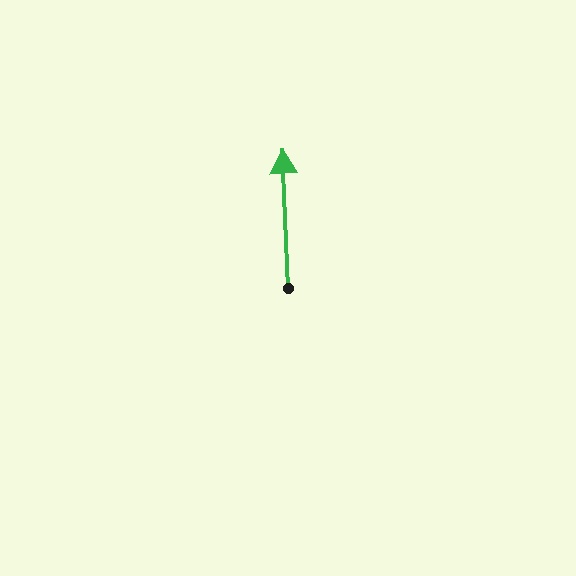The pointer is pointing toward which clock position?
Roughly 12 o'clock.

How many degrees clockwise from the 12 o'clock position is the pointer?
Approximately 358 degrees.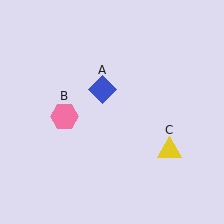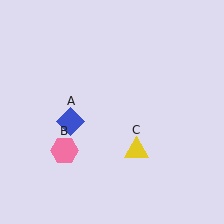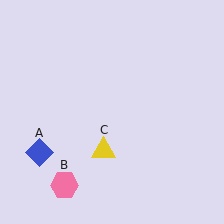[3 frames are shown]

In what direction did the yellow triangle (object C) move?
The yellow triangle (object C) moved left.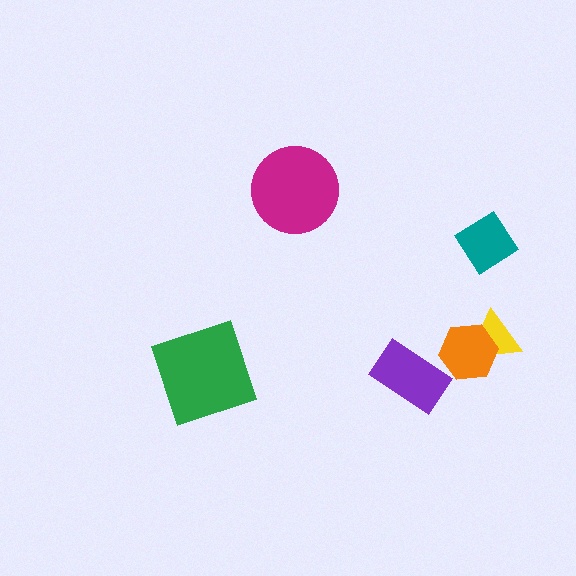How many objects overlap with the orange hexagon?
1 object overlaps with the orange hexagon.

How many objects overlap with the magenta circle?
0 objects overlap with the magenta circle.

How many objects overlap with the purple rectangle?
0 objects overlap with the purple rectangle.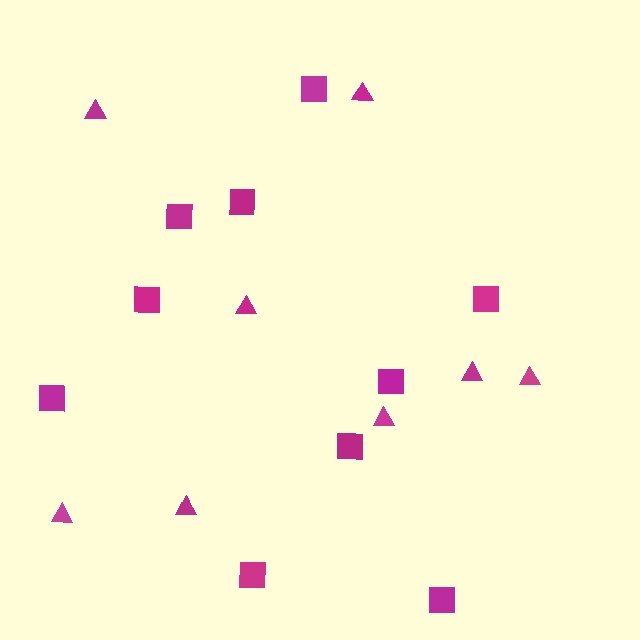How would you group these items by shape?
There are 2 groups: one group of triangles (8) and one group of squares (10).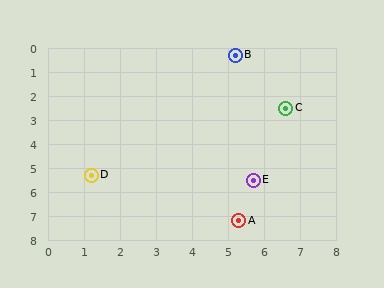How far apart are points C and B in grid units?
Points C and B are about 2.6 grid units apart.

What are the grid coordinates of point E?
Point E is at approximately (5.7, 5.5).